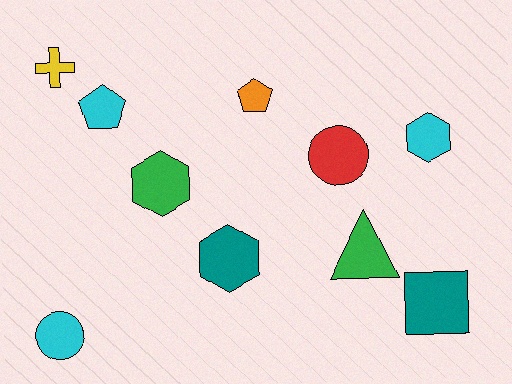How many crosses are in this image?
There is 1 cross.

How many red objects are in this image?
There is 1 red object.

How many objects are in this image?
There are 10 objects.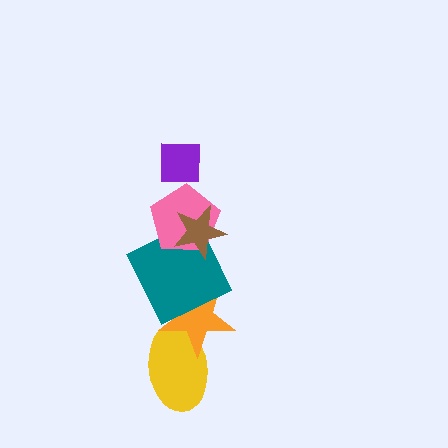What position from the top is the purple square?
The purple square is 1st from the top.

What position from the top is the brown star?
The brown star is 2nd from the top.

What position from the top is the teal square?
The teal square is 4th from the top.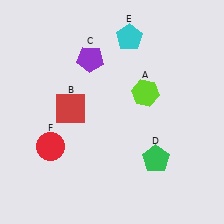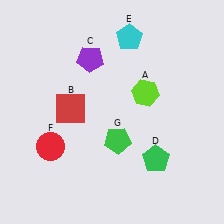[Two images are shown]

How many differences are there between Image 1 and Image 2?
There is 1 difference between the two images.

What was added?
A green pentagon (G) was added in Image 2.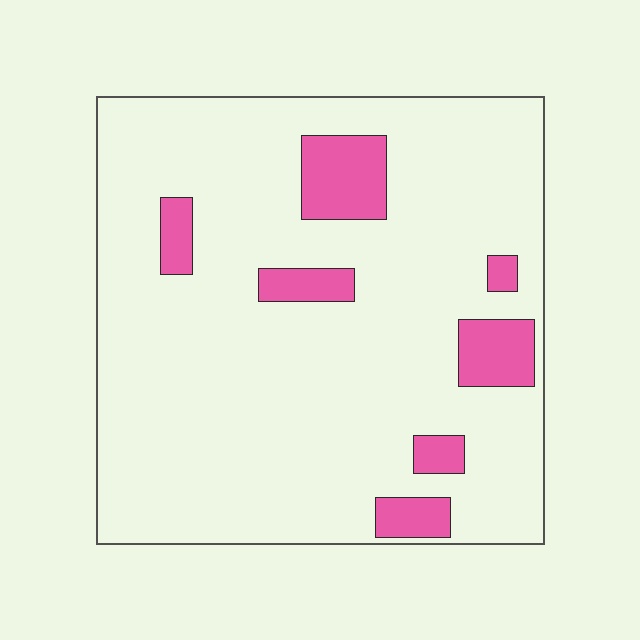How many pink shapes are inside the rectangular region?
7.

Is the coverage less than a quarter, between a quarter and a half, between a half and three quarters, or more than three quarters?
Less than a quarter.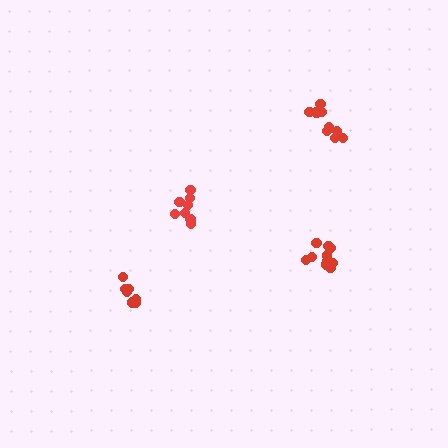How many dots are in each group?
Group 1: 11 dots, Group 2: 7 dots, Group 3: 9 dots, Group 4: 9 dots (36 total).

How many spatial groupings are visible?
There are 4 spatial groupings.